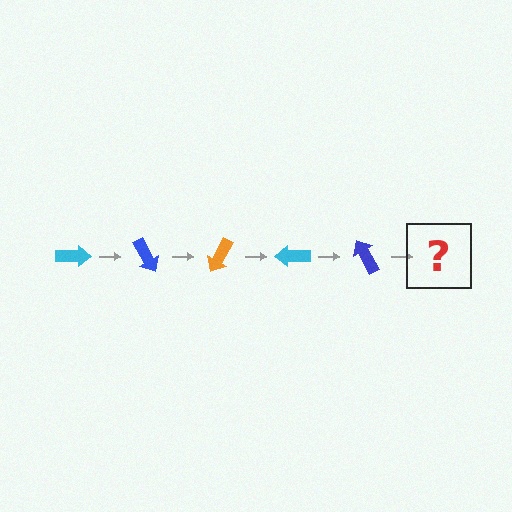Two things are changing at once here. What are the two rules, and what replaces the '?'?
The two rules are that it rotates 60 degrees each step and the color cycles through cyan, blue, and orange. The '?' should be an orange arrow, rotated 300 degrees from the start.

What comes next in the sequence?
The next element should be an orange arrow, rotated 300 degrees from the start.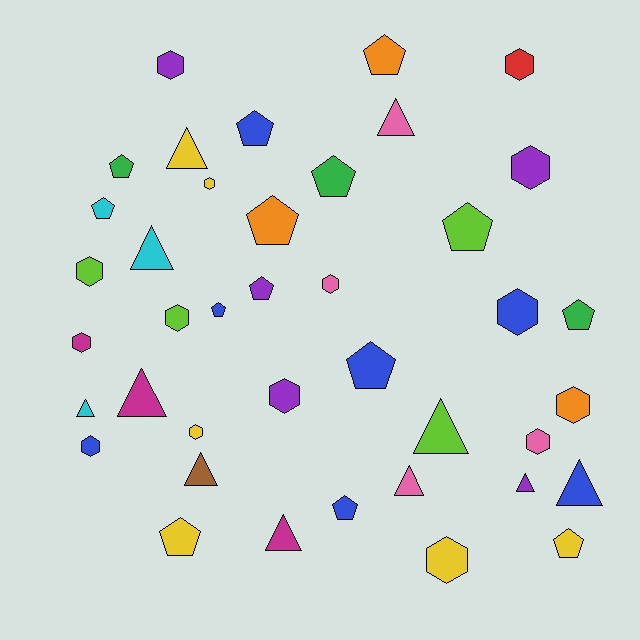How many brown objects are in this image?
There is 1 brown object.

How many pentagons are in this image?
There are 14 pentagons.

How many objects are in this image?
There are 40 objects.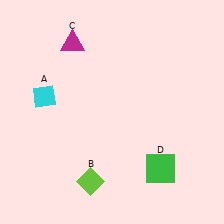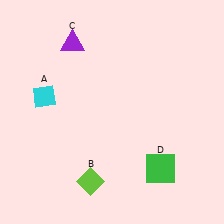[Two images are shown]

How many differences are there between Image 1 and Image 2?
There is 1 difference between the two images.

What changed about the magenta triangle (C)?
In Image 1, C is magenta. In Image 2, it changed to purple.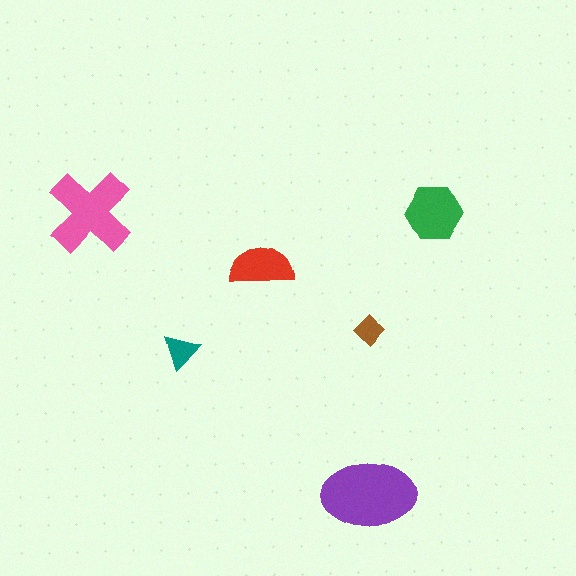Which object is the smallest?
The brown diamond.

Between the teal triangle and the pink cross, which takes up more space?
The pink cross.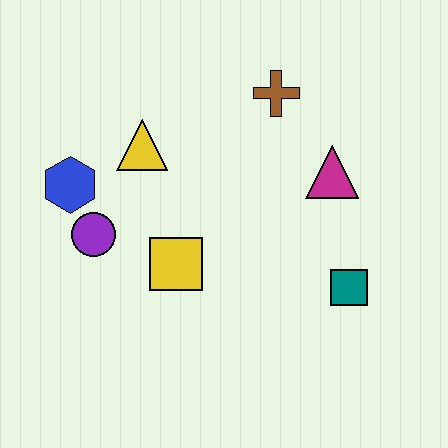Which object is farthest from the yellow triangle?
The teal square is farthest from the yellow triangle.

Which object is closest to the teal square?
The magenta triangle is closest to the teal square.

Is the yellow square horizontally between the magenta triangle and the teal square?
No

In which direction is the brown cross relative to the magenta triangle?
The brown cross is above the magenta triangle.